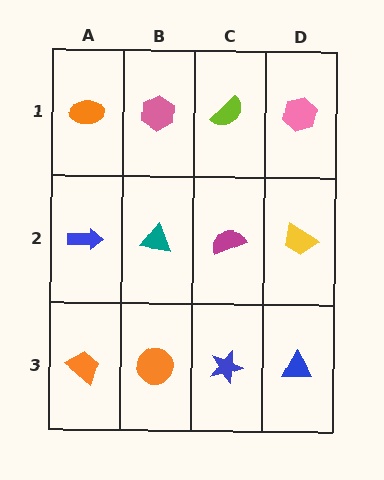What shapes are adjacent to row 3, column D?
A yellow trapezoid (row 2, column D), a blue star (row 3, column C).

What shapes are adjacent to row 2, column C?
A lime semicircle (row 1, column C), a blue star (row 3, column C), a teal triangle (row 2, column B), a yellow trapezoid (row 2, column D).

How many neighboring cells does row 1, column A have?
2.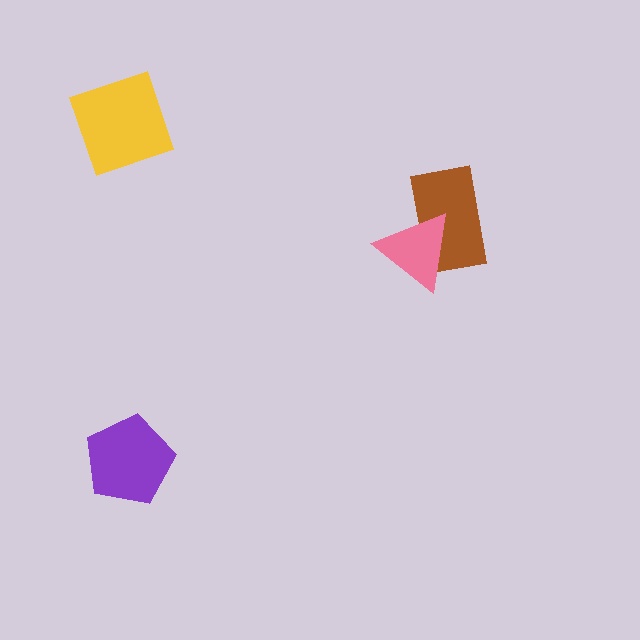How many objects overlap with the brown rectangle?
1 object overlaps with the brown rectangle.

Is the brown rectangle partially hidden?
Yes, it is partially covered by another shape.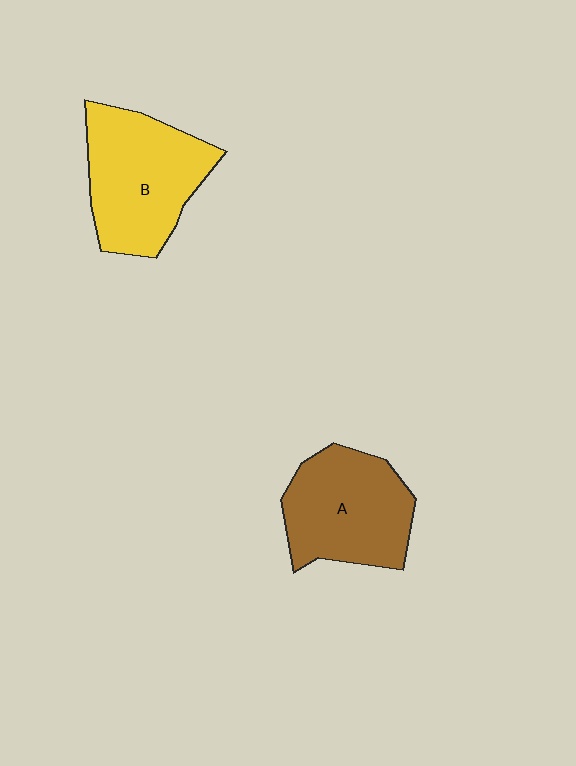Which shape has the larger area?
Shape B (yellow).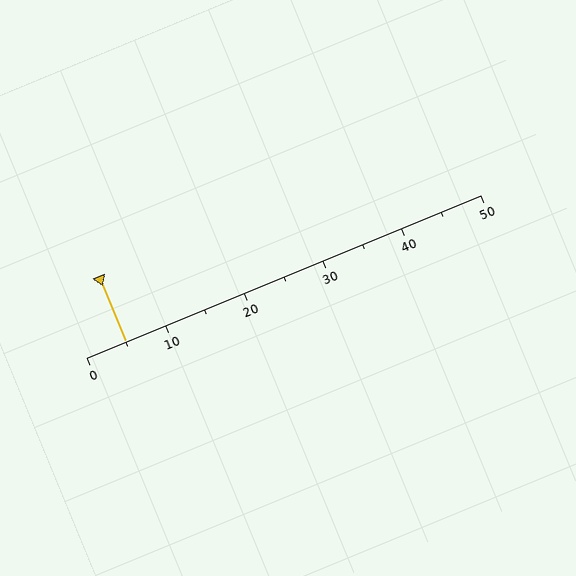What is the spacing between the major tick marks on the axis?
The major ticks are spaced 10 apart.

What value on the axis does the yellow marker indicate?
The marker indicates approximately 5.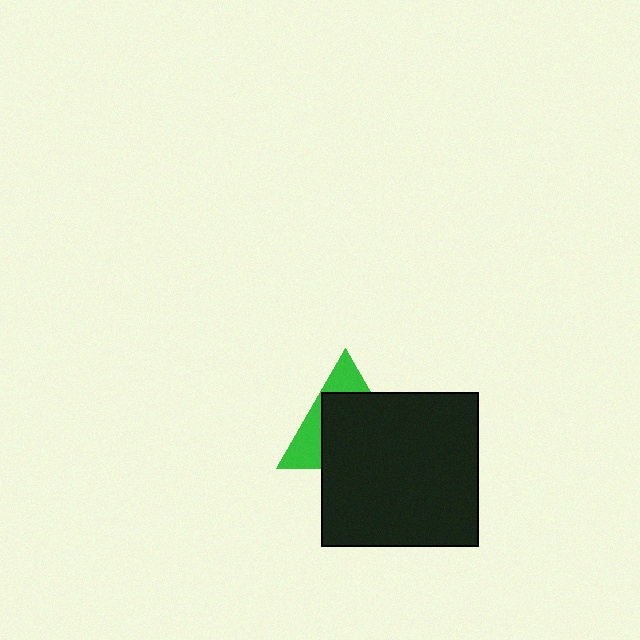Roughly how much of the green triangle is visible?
A small part of it is visible (roughly 35%).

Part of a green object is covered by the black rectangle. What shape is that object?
It is a triangle.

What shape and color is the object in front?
The object in front is a black rectangle.